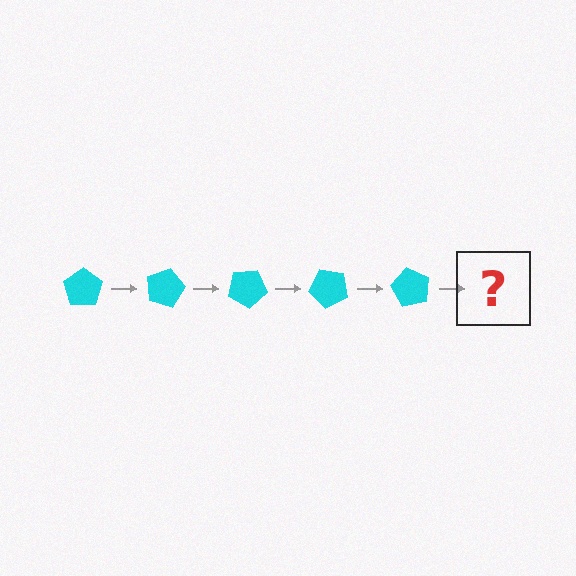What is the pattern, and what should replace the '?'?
The pattern is that the pentagon rotates 15 degrees each step. The '?' should be a cyan pentagon rotated 75 degrees.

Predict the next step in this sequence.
The next step is a cyan pentagon rotated 75 degrees.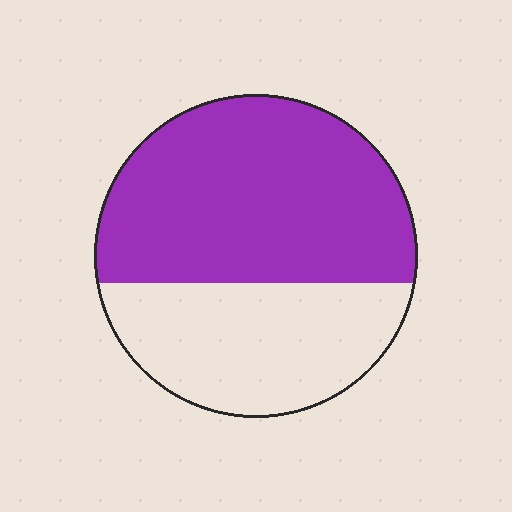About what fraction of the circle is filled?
About three fifths (3/5).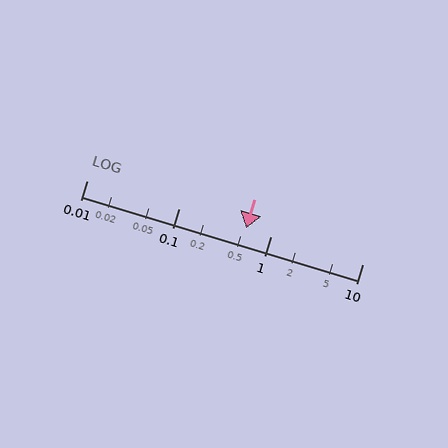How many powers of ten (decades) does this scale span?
The scale spans 3 decades, from 0.01 to 10.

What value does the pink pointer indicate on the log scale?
The pointer indicates approximately 0.54.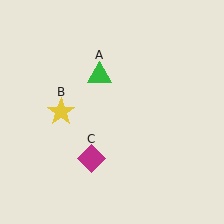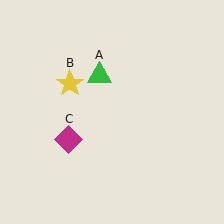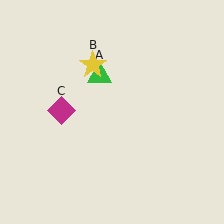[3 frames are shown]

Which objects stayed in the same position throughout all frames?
Green triangle (object A) remained stationary.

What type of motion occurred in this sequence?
The yellow star (object B), magenta diamond (object C) rotated clockwise around the center of the scene.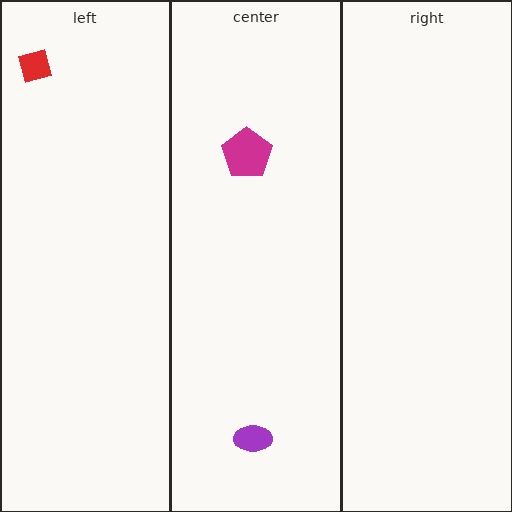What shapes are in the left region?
The red square.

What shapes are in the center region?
The magenta pentagon, the purple ellipse.